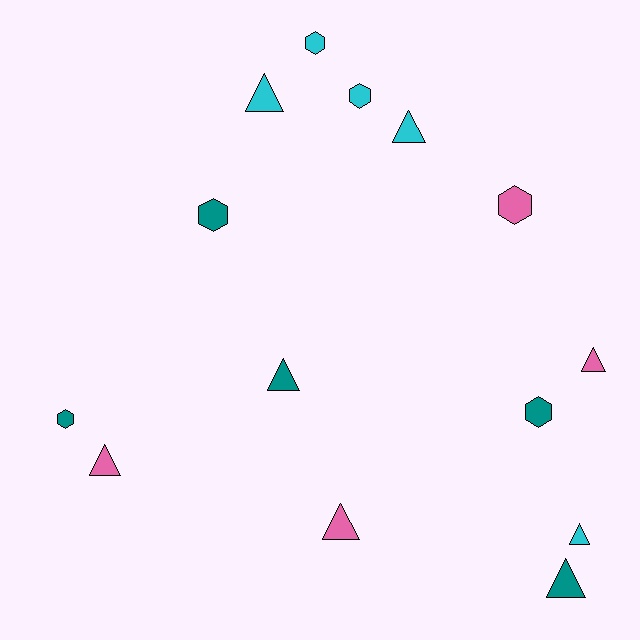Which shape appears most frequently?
Triangle, with 8 objects.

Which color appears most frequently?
Cyan, with 5 objects.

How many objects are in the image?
There are 14 objects.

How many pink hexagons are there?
There is 1 pink hexagon.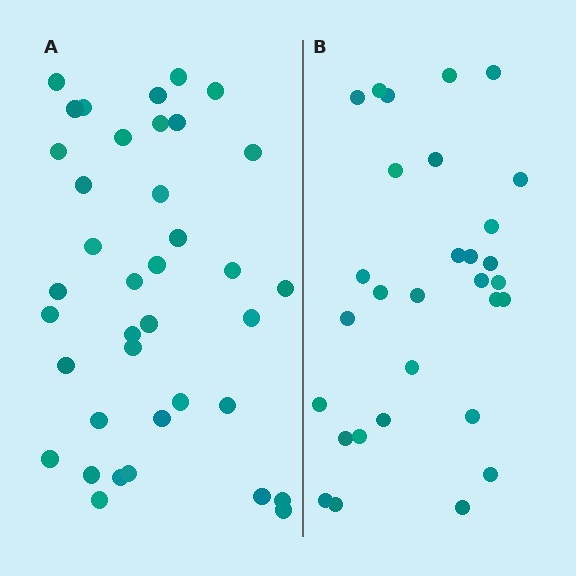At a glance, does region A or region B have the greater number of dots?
Region A (the left region) has more dots.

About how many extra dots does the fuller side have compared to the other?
Region A has roughly 8 or so more dots than region B.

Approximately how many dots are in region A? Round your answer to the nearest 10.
About 40 dots. (The exact count is 38, which rounds to 40.)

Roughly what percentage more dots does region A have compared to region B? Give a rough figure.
About 25% more.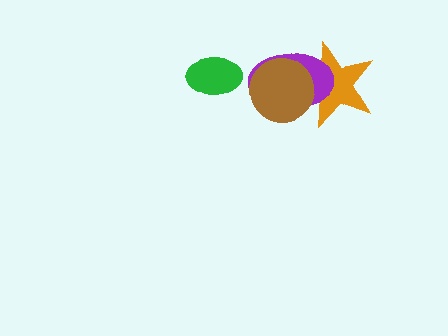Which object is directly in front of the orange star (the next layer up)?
The purple ellipse is directly in front of the orange star.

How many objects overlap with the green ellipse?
0 objects overlap with the green ellipse.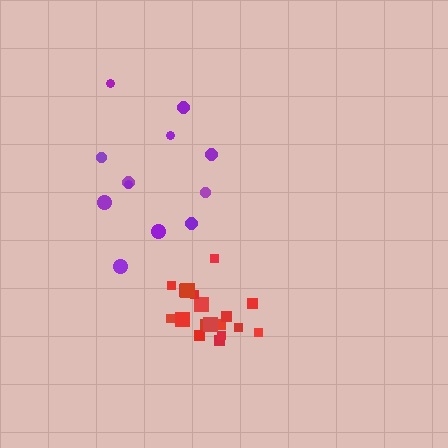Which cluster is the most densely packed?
Red.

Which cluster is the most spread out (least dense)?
Purple.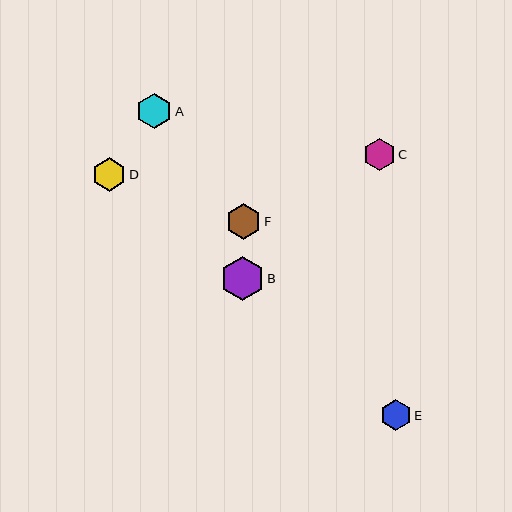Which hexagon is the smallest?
Hexagon E is the smallest with a size of approximately 31 pixels.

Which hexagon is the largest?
Hexagon B is the largest with a size of approximately 44 pixels.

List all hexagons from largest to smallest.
From largest to smallest: B, F, A, D, C, E.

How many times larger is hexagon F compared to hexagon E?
Hexagon F is approximately 1.1 times the size of hexagon E.